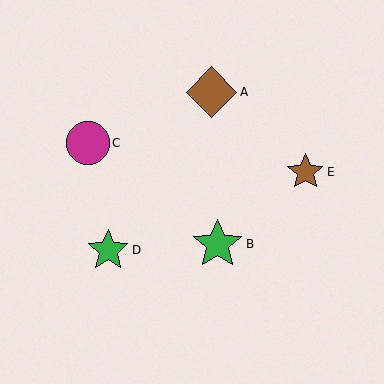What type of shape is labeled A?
Shape A is a brown diamond.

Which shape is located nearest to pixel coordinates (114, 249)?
The green star (labeled D) at (108, 250) is nearest to that location.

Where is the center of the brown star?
The center of the brown star is at (305, 172).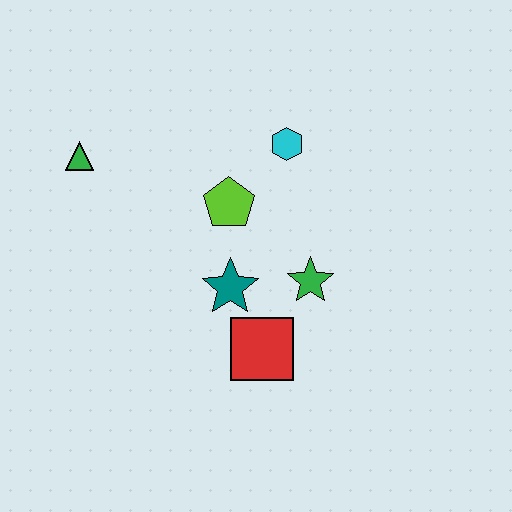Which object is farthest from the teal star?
The green triangle is farthest from the teal star.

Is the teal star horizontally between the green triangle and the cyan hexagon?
Yes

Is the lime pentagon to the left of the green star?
Yes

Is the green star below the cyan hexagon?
Yes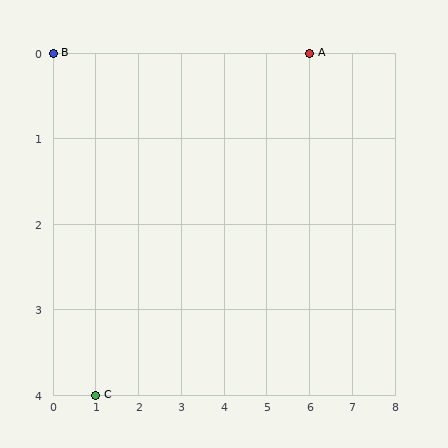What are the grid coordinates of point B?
Point B is at grid coordinates (0, 0).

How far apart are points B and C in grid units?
Points B and C are 1 column and 4 rows apart (about 4.1 grid units diagonally).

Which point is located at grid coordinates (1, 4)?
Point C is at (1, 4).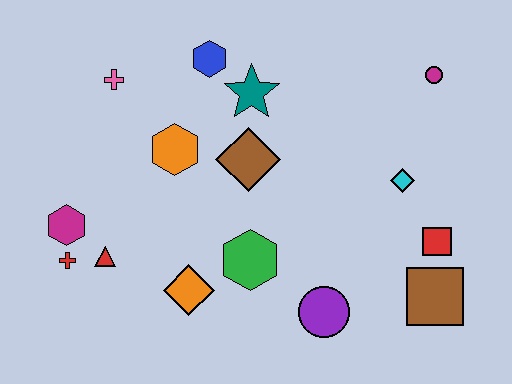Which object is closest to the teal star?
The blue hexagon is closest to the teal star.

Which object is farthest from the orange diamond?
The magenta circle is farthest from the orange diamond.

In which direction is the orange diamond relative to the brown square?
The orange diamond is to the left of the brown square.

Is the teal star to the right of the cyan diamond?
No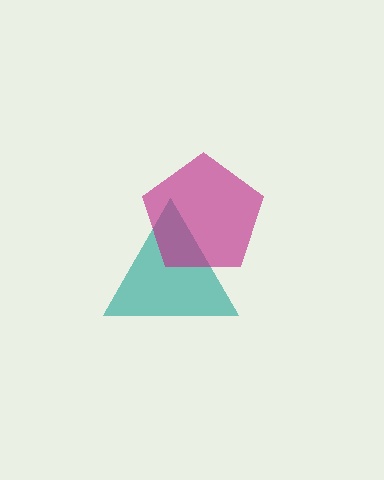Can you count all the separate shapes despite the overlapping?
Yes, there are 2 separate shapes.